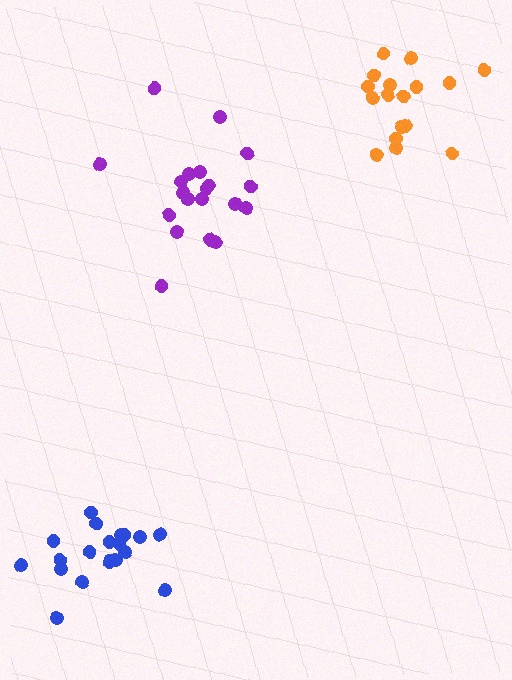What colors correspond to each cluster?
The clusters are colored: purple, orange, blue.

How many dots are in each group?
Group 1: 20 dots, Group 2: 17 dots, Group 3: 20 dots (57 total).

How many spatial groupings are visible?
There are 3 spatial groupings.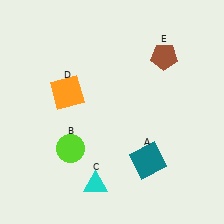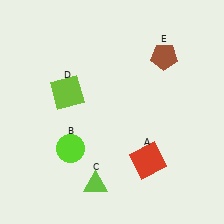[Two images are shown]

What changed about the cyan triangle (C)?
In Image 1, C is cyan. In Image 2, it changed to lime.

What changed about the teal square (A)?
In Image 1, A is teal. In Image 2, it changed to red.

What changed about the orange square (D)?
In Image 1, D is orange. In Image 2, it changed to lime.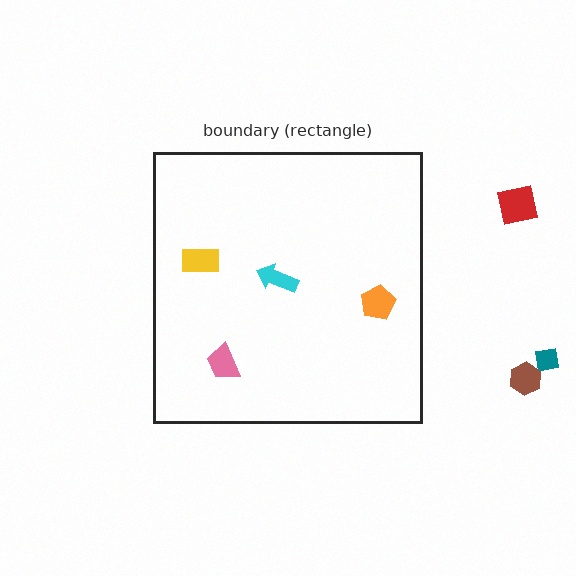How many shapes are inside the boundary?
4 inside, 3 outside.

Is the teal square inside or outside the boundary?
Outside.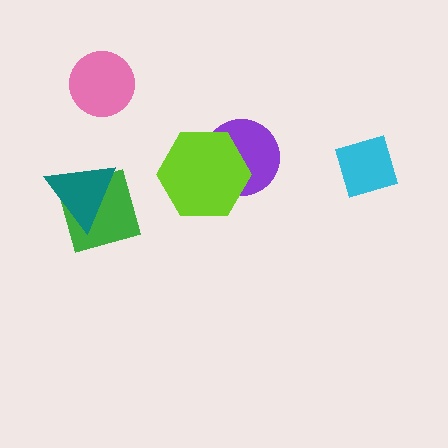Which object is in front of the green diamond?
The teal triangle is in front of the green diamond.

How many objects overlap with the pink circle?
0 objects overlap with the pink circle.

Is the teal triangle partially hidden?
No, no other shape covers it.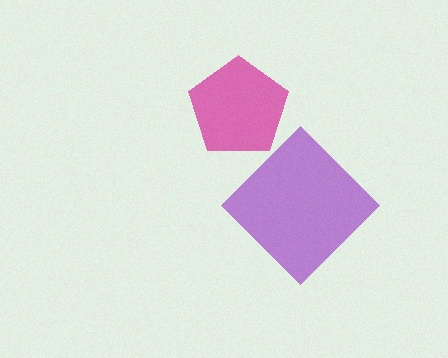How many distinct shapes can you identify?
There are 2 distinct shapes: a magenta pentagon, a purple diamond.